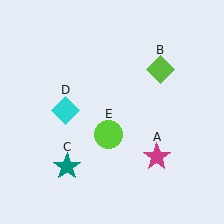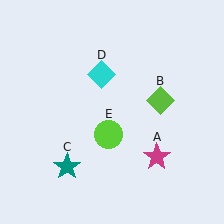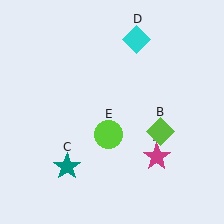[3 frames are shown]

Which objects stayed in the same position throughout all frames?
Magenta star (object A) and teal star (object C) and lime circle (object E) remained stationary.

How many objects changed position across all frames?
2 objects changed position: lime diamond (object B), cyan diamond (object D).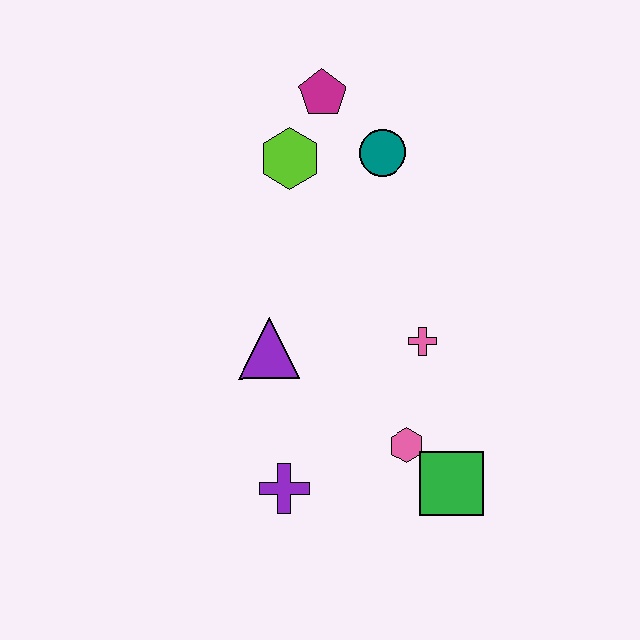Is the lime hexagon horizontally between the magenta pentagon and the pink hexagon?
No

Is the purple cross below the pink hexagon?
Yes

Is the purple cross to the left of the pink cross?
Yes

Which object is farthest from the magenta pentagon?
The green square is farthest from the magenta pentagon.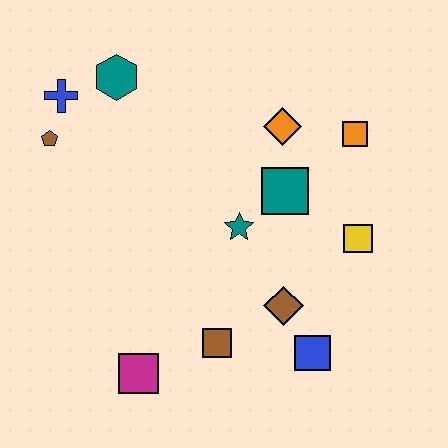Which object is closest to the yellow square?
The teal square is closest to the yellow square.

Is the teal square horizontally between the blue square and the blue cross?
Yes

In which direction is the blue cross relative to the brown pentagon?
The blue cross is above the brown pentagon.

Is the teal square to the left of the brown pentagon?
No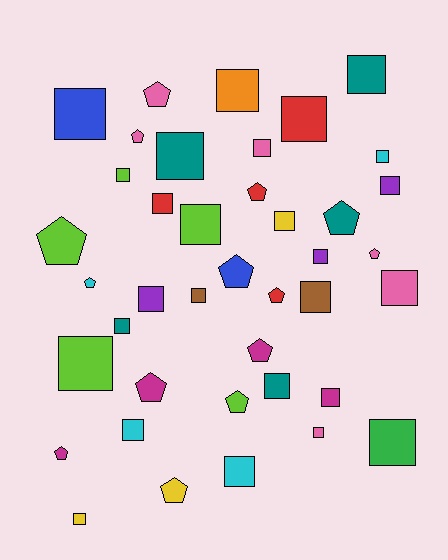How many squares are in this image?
There are 26 squares.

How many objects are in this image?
There are 40 objects.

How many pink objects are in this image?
There are 6 pink objects.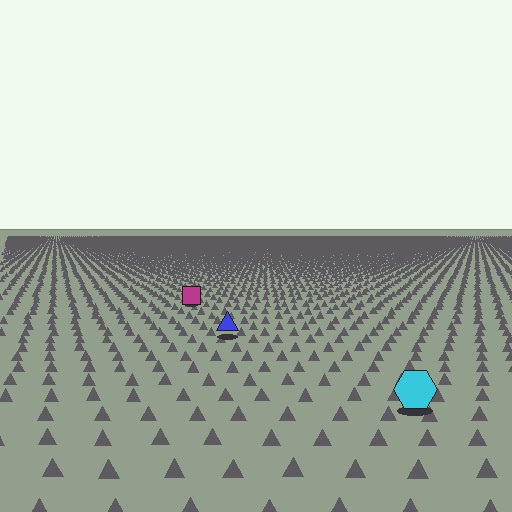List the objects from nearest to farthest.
From nearest to farthest: the cyan hexagon, the blue triangle, the magenta square.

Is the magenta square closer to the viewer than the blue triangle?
No. The blue triangle is closer — you can tell from the texture gradient: the ground texture is coarser near it.